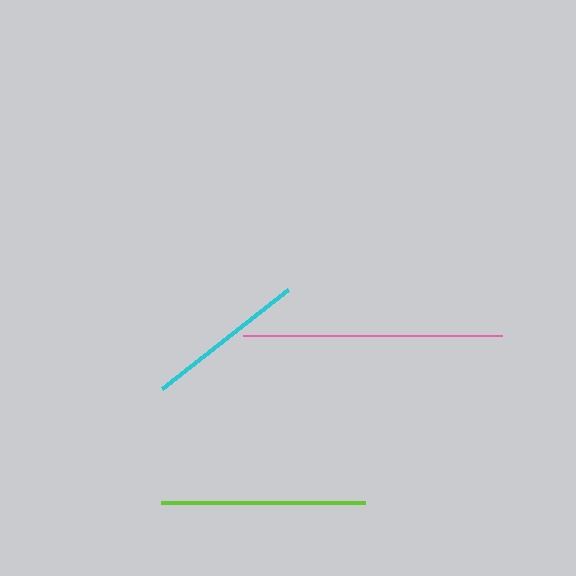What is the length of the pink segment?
The pink segment is approximately 259 pixels long.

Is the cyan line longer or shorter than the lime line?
The lime line is longer than the cyan line.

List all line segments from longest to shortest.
From longest to shortest: pink, lime, cyan.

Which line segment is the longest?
The pink line is the longest at approximately 259 pixels.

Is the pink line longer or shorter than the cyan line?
The pink line is longer than the cyan line.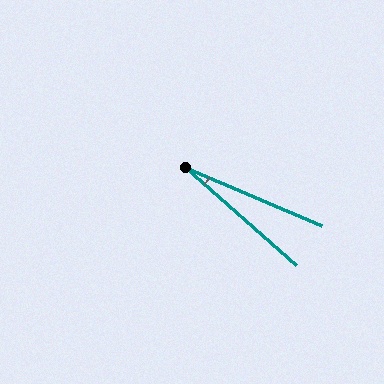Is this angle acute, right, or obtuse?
It is acute.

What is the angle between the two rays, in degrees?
Approximately 19 degrees.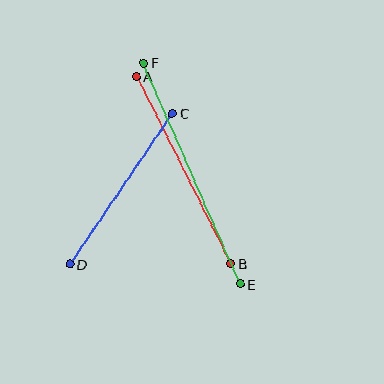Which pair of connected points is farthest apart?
Points E and F are farthest apart.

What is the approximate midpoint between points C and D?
The midpoint is at approximately (121, 189) pixels.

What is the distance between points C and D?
The distance is approximately 182 pixels.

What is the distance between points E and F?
The distance is approximately 241 pixels.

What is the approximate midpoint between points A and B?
The midpoint is at approximately (184, 170) pixels.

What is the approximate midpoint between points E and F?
The midpoint is at approximately (192, 174) pixels.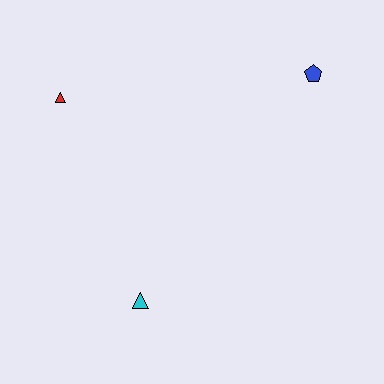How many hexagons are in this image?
There are no hexagons.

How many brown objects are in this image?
There are no brown objects.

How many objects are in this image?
There are 3 objects.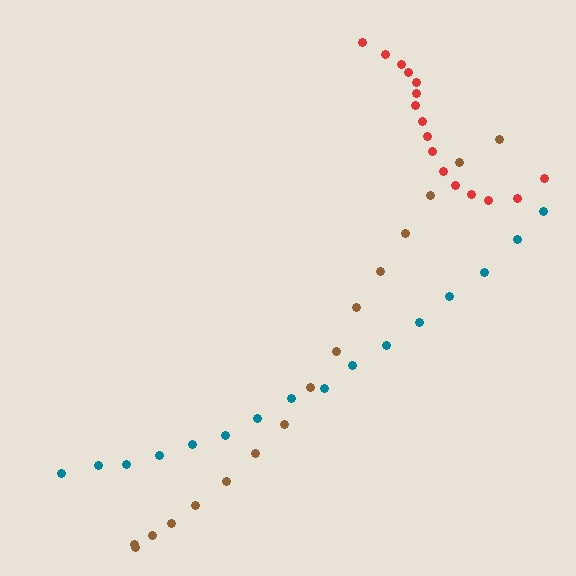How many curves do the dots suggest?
There are 3 distinct paths.